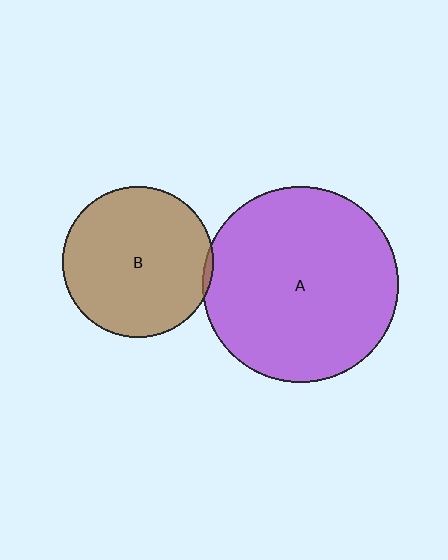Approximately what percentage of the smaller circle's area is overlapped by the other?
Approximately 5%.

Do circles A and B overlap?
Yes.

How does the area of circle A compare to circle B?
Approximately 1.7 times.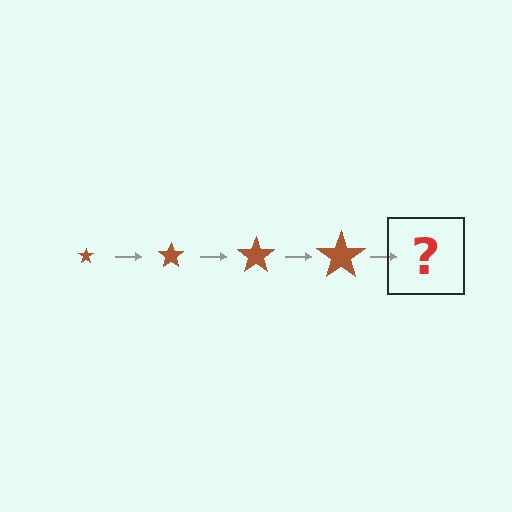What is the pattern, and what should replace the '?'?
The pattern is that the star gets progressively larger each step. The '?' should be a brown star, larger than the previous one.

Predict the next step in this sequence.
The next step is a brown star, larger than the previous one.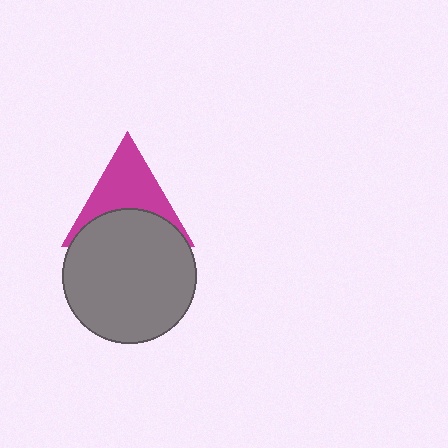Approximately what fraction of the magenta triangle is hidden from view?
Roughly 44% of the magenta triangle is hidden behind the gray circle.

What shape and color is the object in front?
The object in front is a gray circle.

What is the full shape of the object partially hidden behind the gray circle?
The partially hidden object is a magenta triangle.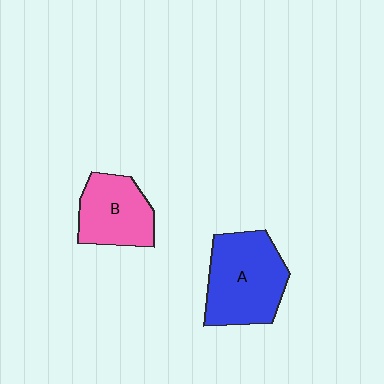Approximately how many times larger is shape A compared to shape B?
Approximately 1.4 times.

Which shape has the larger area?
Shape A (blue).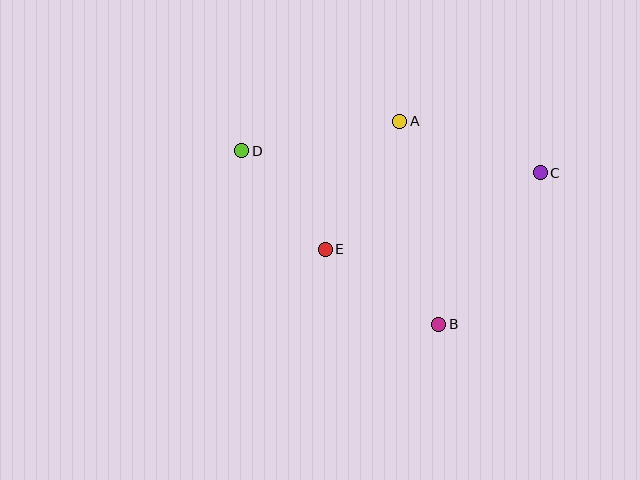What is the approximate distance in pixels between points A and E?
The distance between A and E is approximately 148 pixels.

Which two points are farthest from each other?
Points C and D are farthest from each other.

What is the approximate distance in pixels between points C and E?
The distance between C and E is approximately 228 pixels.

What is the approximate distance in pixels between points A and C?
The distance between A and C is approximately 150 pixels.